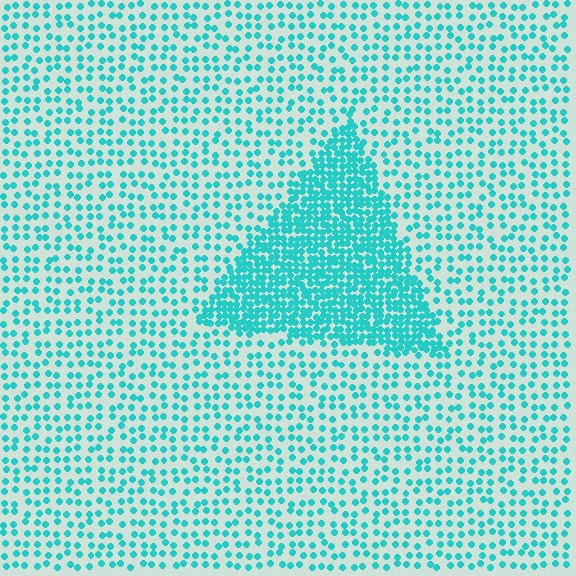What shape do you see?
I see a triangle.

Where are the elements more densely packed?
The elements are more densely packed inside the triangle boundary.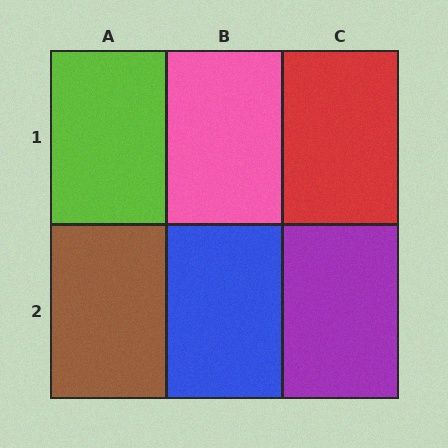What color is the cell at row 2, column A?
Brown.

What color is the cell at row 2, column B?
Blue.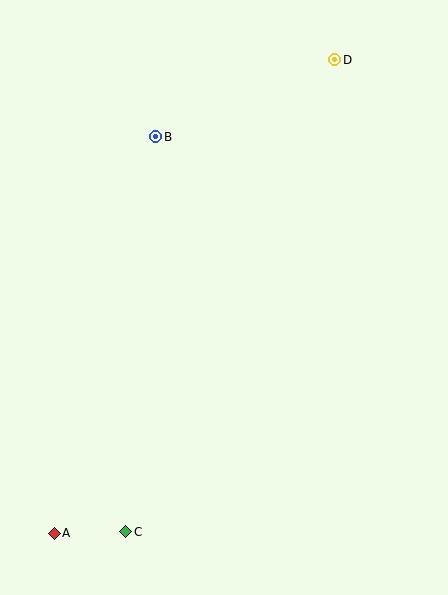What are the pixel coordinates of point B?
Point B is at (156, 137).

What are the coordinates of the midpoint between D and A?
The midpoint between D and A is at (194, 297).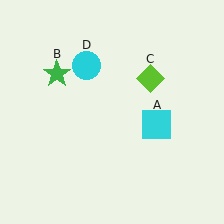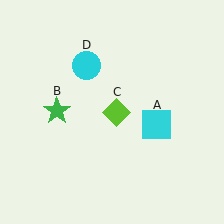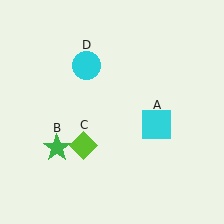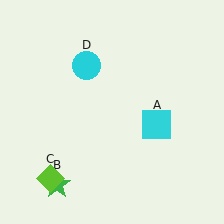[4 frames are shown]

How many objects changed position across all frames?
2 objects changed position: green star (object B), lime diamond (object C).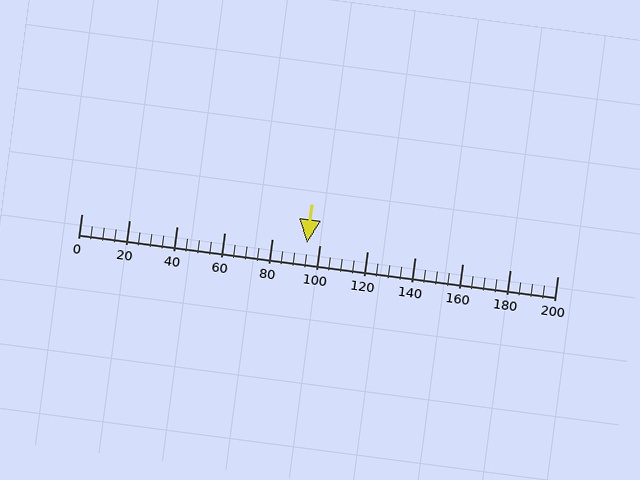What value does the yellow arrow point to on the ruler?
The yellow arrow points to approximately 95.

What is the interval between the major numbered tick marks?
The major tick marks are spaced 20 units apart.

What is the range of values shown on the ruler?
The ruler shows values from 0 to 200.